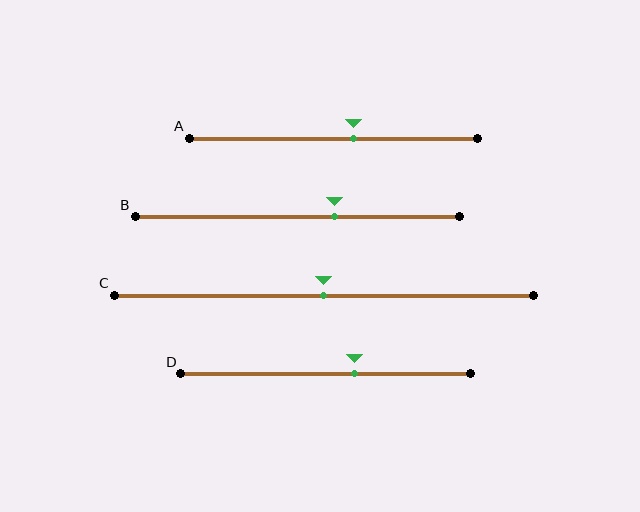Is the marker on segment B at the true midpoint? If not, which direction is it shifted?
No, the marker on segment B is shifted to the right by about 12% of the segment length.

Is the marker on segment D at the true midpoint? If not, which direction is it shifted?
No, the marker on segment D is shifted to the right by about 10% of the segment length.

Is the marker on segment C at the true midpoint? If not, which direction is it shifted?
Yes, the marker on segment C is at the true midpoint.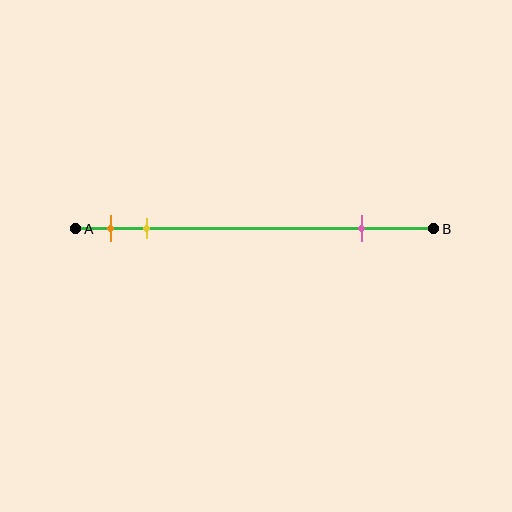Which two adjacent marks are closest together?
The orange and yellow marks are the closest adjacent pair.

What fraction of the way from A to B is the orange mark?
The orange mark is approximately 10% (0.1) of the way from A to B.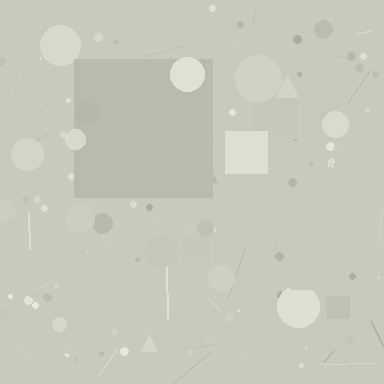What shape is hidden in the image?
A square is hidden in the image.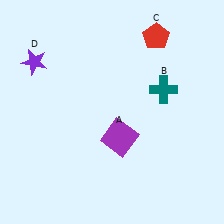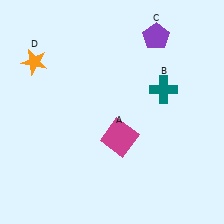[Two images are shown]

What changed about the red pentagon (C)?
In Image 1, C is red. In Image 2, it changed to purple.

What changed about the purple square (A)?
In Image 1, A is purple. In Image 2, it changed to magenta.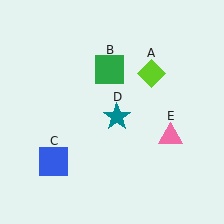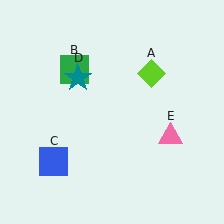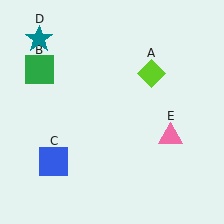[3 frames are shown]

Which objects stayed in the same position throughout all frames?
Lime diamond (object A) and blue square (object C) and pink triangle (object E) remained stationary.